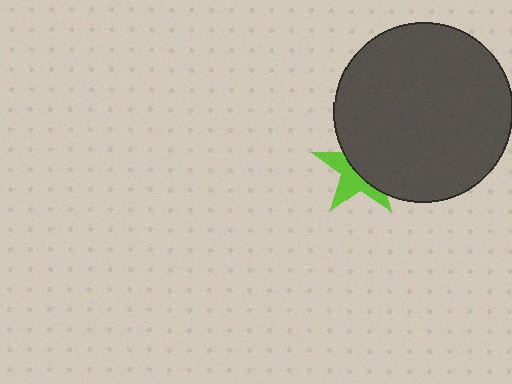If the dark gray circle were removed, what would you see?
You would see the complete lime star.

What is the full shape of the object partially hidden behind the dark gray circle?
The partially hidden object is a lime star.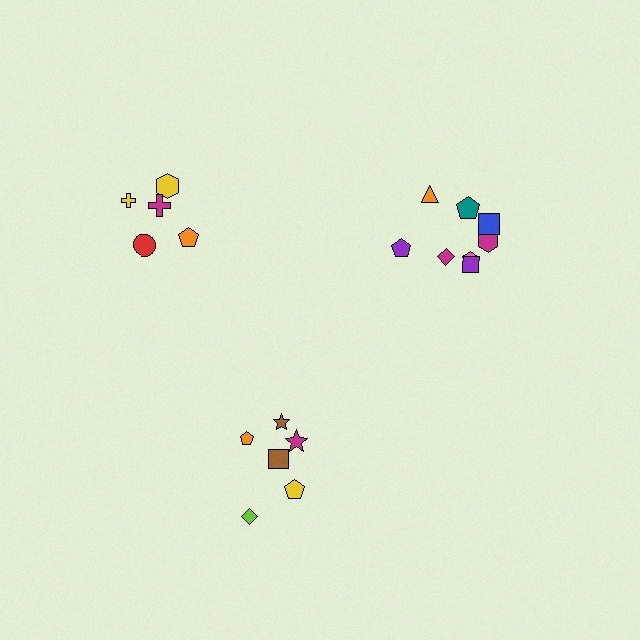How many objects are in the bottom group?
There are 6 objects.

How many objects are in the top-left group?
There are 5 objects.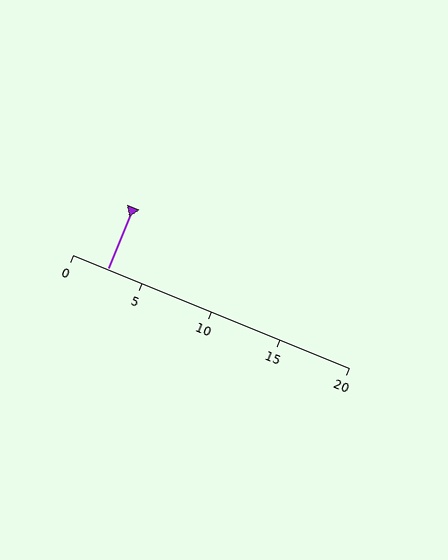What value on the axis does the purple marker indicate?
The marker indicates approximately 2.5.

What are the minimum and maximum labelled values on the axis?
The axis runs from 0 to 20.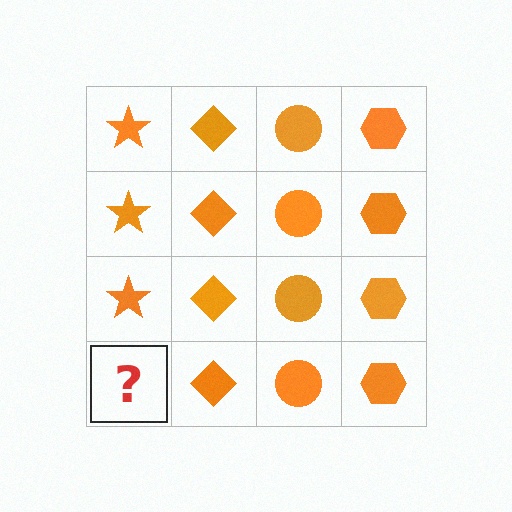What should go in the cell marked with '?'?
The missing cell should contain an orange star.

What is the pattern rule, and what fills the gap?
The rule is that each column has a consistent shape. The gap should be filled with an orange star.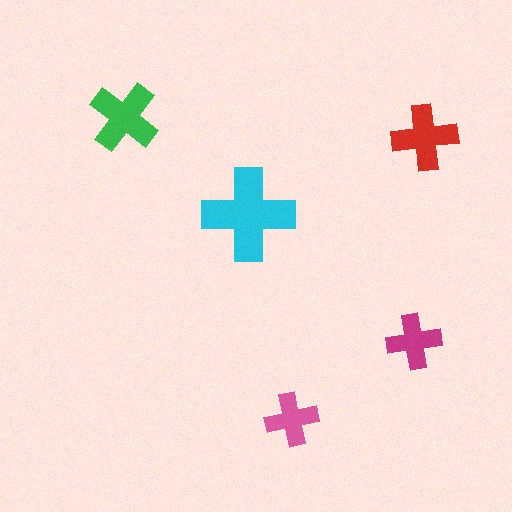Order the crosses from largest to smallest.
the cyan one, the green one, the red one, the magenta one, the pink one.